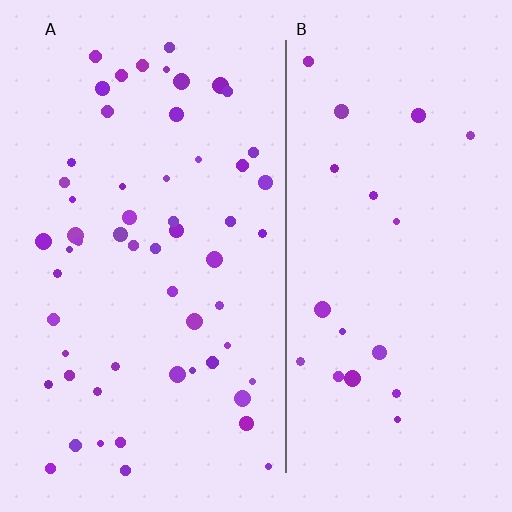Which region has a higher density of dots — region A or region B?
A (the left).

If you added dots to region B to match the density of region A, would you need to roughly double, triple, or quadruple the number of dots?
Approximately triple.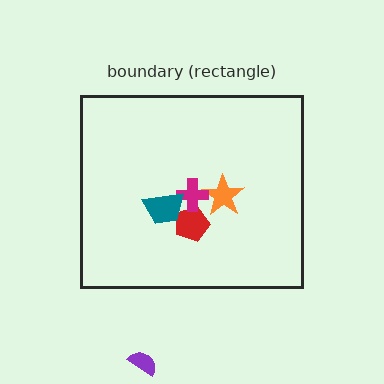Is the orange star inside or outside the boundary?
Inside.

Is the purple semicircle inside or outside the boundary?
Outside.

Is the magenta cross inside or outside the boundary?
Inside.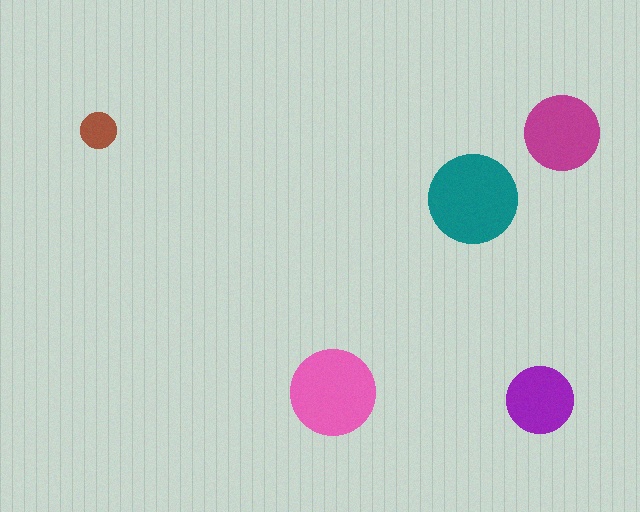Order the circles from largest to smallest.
the teal one, the pink one, the magenta one, the purple one, the brown one.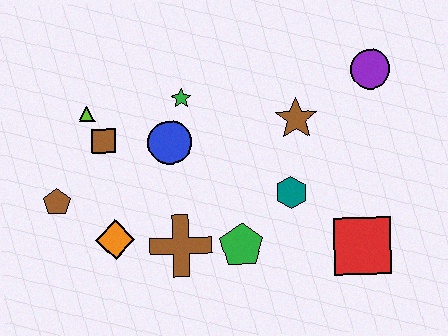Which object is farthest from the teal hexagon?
The brown pentagon is farthest from the teal hexagon.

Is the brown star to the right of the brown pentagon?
Yes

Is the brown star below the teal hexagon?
No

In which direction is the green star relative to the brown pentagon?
The green star is to the right of the brown pentagon.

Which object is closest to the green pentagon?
The brown cross is closest to the green pentagon.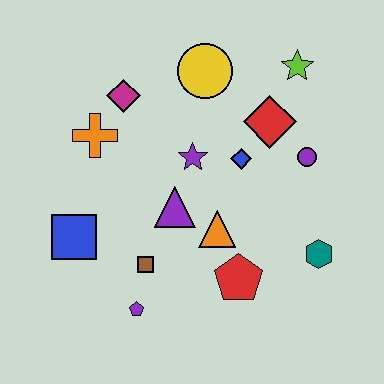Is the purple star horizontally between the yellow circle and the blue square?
Yes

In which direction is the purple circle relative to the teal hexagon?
The purple circle is above the teal hexagon.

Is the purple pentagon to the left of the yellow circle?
Yes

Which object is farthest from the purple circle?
The blue square is farthest from the purple circle.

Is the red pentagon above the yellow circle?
No